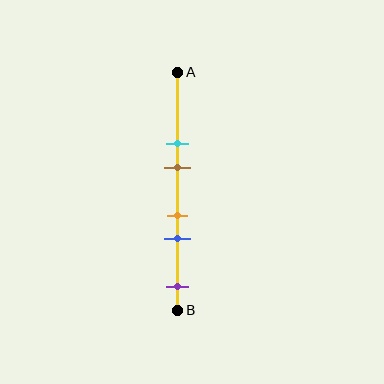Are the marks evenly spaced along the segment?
No, the marks are not evenly spaced.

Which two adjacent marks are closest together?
The orange and blue marks are the closest adjacent pair.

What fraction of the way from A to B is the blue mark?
The blue mark is approximately 70% (0.7) of the way from A to B.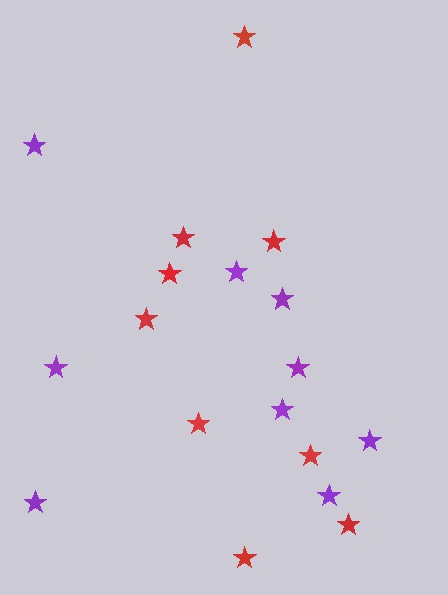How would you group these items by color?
There are 2 groups: one group of purple stars (9) and one group of red stars (9).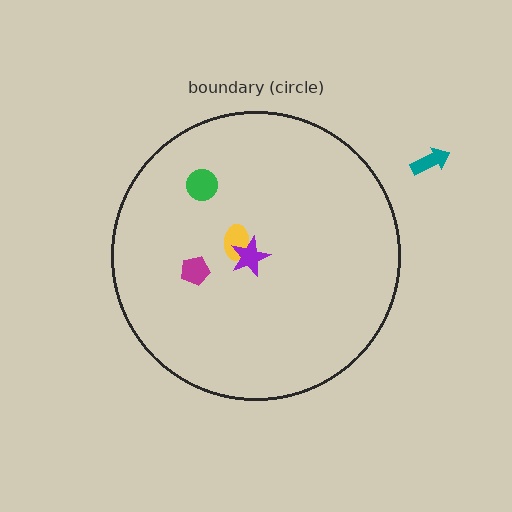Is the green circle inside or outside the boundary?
Inside.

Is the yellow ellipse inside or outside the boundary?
Inside.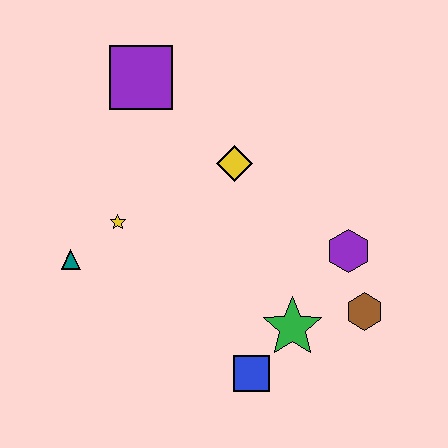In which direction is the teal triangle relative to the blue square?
The teal triangle is to the left of the blue square.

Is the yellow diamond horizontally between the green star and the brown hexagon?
No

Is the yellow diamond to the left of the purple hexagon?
Yes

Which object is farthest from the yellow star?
The brown hexagon is farthest from the yellow star.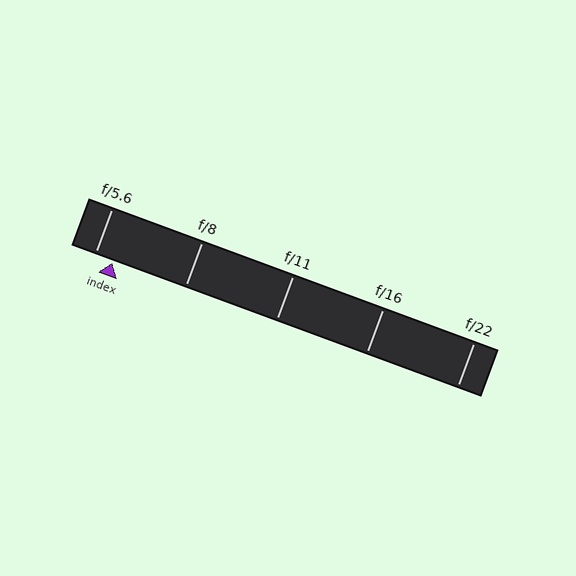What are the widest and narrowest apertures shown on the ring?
The widest aperture shown is f/5.6 and the narrowest is f/22.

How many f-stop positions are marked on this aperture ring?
There are 5 f-stop positions marked.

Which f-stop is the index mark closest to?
The index mark is closest to f/5.6.